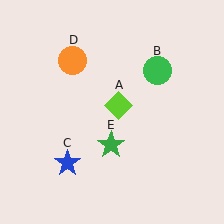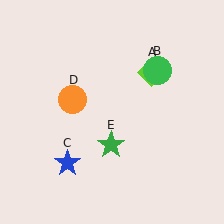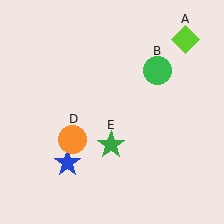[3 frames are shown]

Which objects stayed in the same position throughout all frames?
Green circle (object B) and blue star (object C) and green star (object E) remained stationary.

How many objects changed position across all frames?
2 objects changed position: lime diamond (object A), orange circle (object D).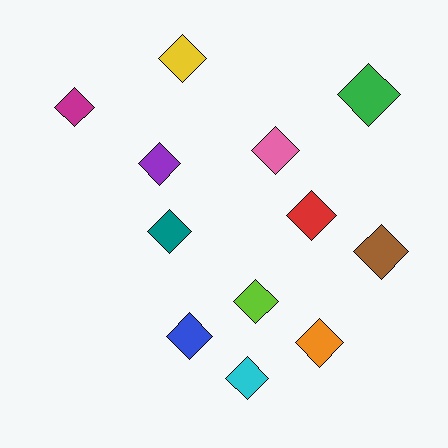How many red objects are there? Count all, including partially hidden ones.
There is 1 red object.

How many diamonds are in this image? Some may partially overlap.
There are 12 diamonds.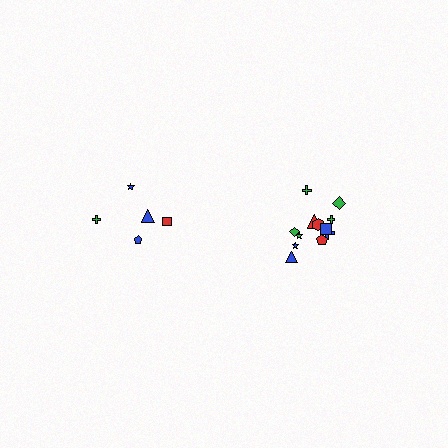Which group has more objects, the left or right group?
The right group.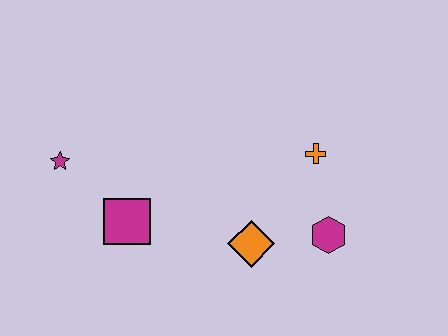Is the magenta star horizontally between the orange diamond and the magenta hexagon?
No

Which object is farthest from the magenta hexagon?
The magenta star is farthest from the magenta hexagon.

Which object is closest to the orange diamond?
The magenta hexagon is closest to the orange diamond.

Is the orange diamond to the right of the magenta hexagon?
No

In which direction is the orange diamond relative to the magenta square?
The orange diamond is to the right of the magenta square.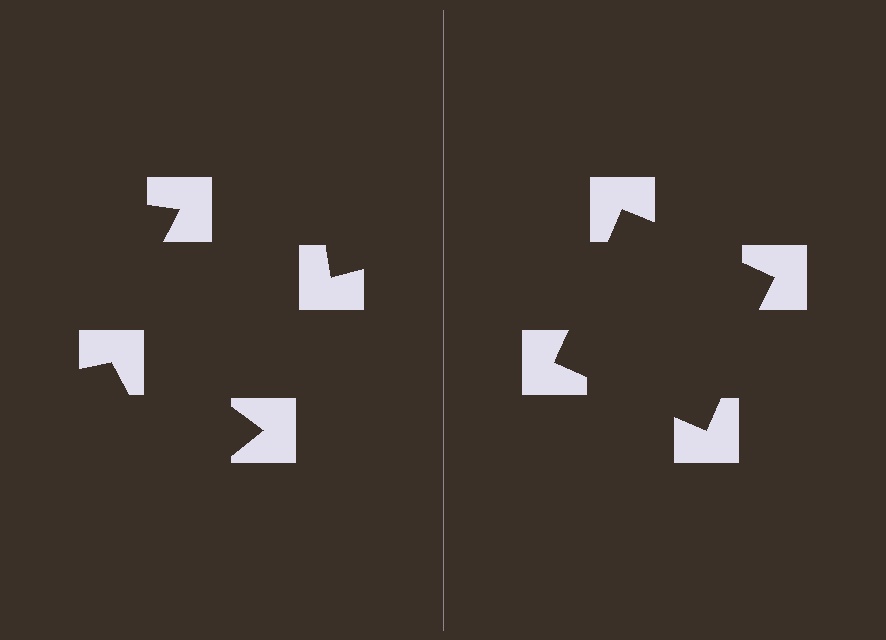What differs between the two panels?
The notched squares are positioned identically on both sides; only the wedge orientations differ. On the right they align to a square; on the left they are misaligned.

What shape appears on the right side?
An illusory square.